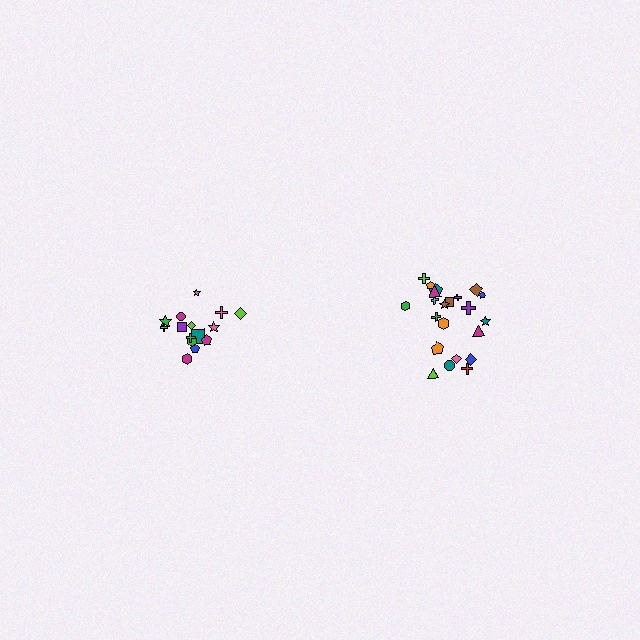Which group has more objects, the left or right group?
The right group.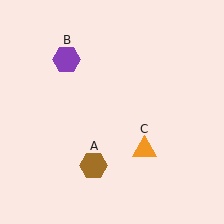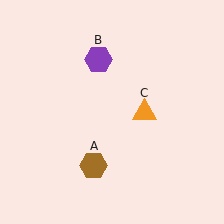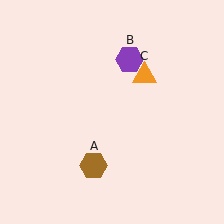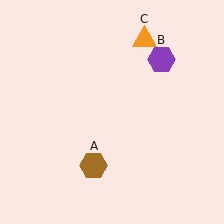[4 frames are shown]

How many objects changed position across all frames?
2 objects changed position: purple hexagon (object B), orange triangle (object C).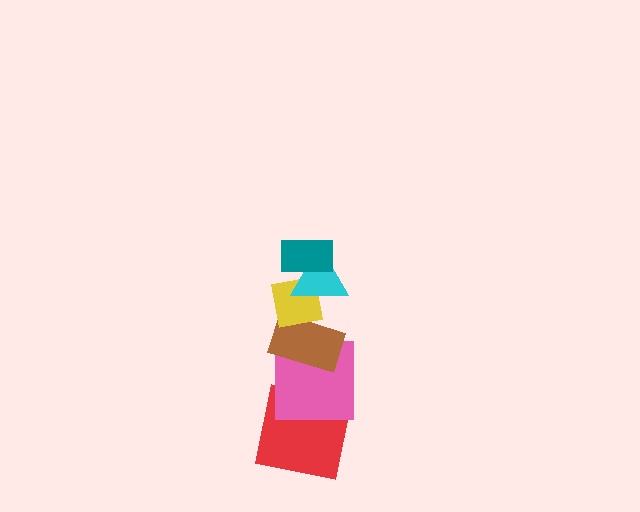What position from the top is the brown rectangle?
The brown rectangle is 4th from the top.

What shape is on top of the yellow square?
The cyan triangle is on top of the yellow square.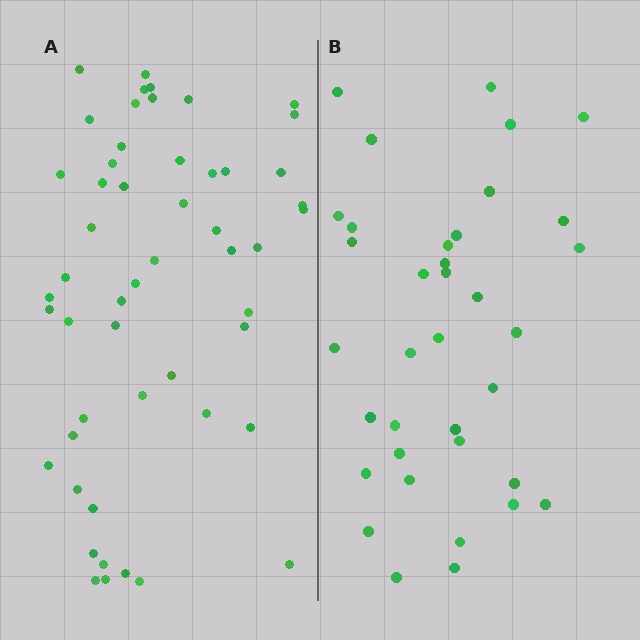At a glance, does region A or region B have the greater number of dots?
Region A (the left region) has more dots.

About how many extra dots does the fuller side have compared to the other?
Region A has approximately 15 more dots than region B.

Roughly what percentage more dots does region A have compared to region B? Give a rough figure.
About 45% more.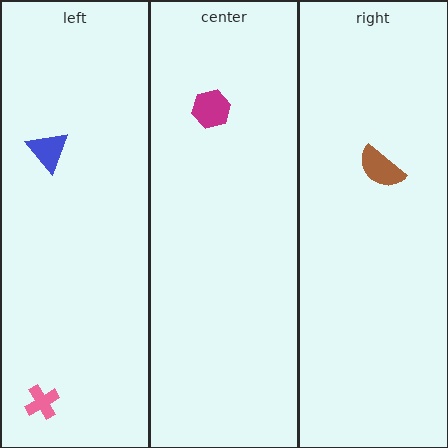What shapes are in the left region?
The pink cross, the blue triangle.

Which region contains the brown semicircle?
The right region.